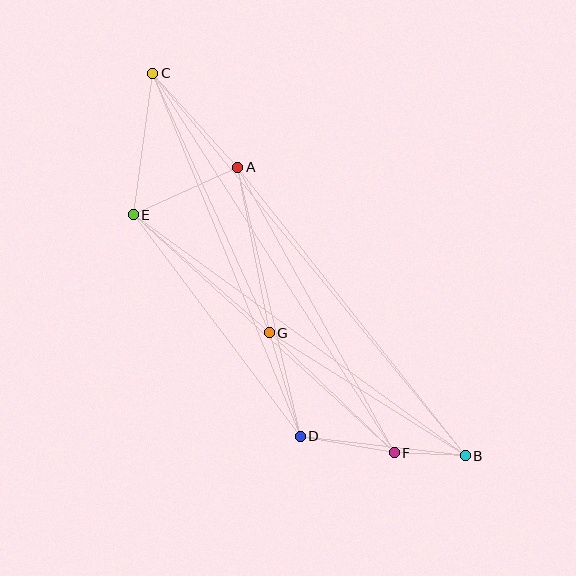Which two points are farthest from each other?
Points B and C are farthest from each other.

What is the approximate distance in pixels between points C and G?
The distance between C and G is approximately 284 pixels.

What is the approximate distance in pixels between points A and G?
The distance between A and G is approximately 168 pixels.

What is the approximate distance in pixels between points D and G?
The distance between D and G is approximately 108 pixels.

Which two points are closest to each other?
Points B and F are closest to each other.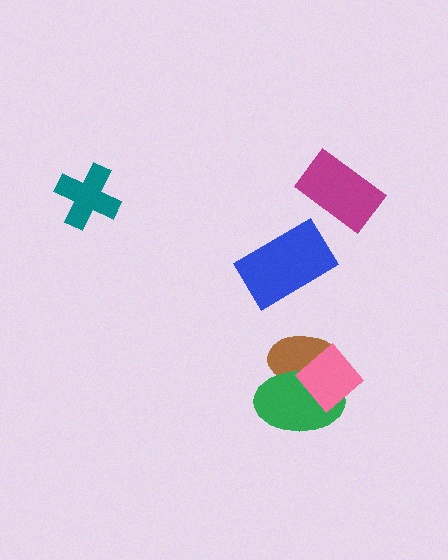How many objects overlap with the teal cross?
0 objects overlap with the teal cross.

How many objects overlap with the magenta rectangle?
0 objects overlap with the magenta rectangle.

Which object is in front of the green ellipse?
The pink diamond is in front of the green ellipse.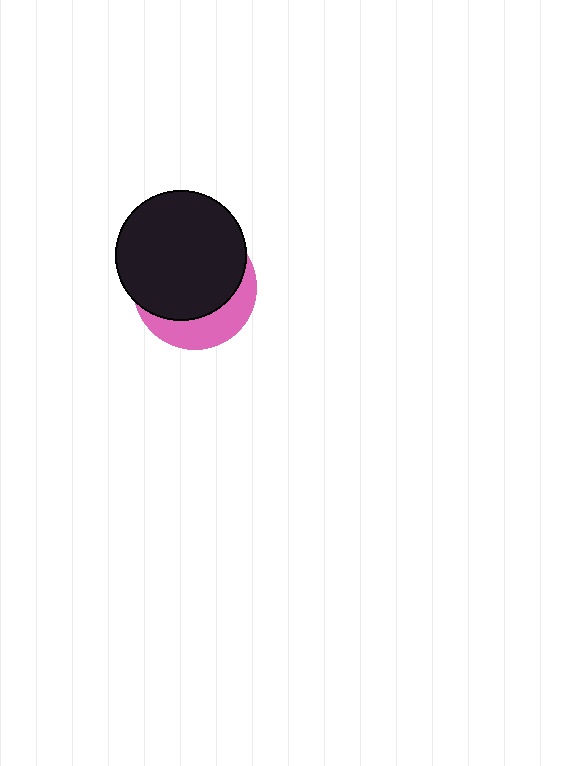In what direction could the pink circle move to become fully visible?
The pink circle could move down. That would shift it out from behind the black circle entirely.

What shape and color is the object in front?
The object in front is a black circle.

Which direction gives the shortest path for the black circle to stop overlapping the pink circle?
Moving up gives the shortest separation.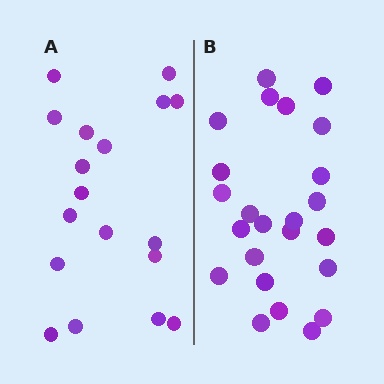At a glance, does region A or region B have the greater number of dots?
Region B (the right region) has more dots.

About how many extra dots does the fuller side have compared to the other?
Region B has about 6 more dots than region A.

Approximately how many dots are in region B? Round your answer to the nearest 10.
About 20 dots. (The exact count is 24, which rounds to 20.)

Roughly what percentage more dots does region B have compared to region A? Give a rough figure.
About 35% more.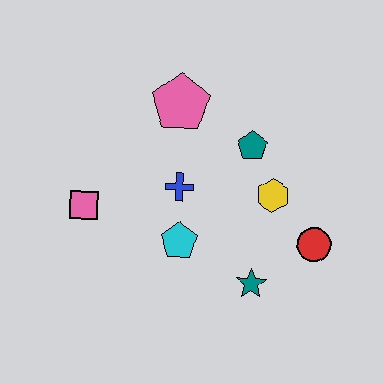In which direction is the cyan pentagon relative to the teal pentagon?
The cyan pentagon is below the teal pentagon.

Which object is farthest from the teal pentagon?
The pink square is farthest from the teal pentagon.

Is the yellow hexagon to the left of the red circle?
Yes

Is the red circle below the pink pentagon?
Yes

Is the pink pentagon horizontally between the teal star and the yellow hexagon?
No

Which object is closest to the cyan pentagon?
The blue cross is closest to the cyan pentagon.